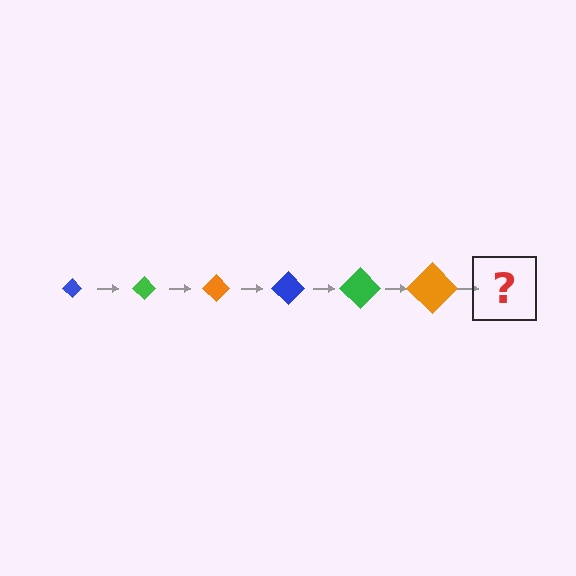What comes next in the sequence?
The next element should be a blue diamond, larger than the previous one.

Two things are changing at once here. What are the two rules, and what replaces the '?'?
The two rules are that the diamond grows larger each step and the color cycles through blue, green, and orange. The '?' should be a blue diamond, larger than the previous one.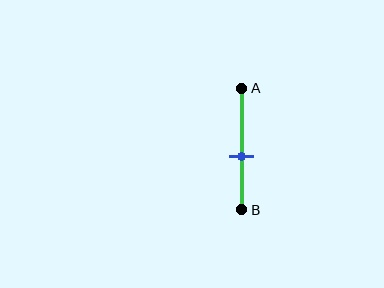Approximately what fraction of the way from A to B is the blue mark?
The blue mark is approximately 55% of the way from A to B.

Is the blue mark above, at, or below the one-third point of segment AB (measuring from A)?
The blue mark is below the one-third point of segment AB.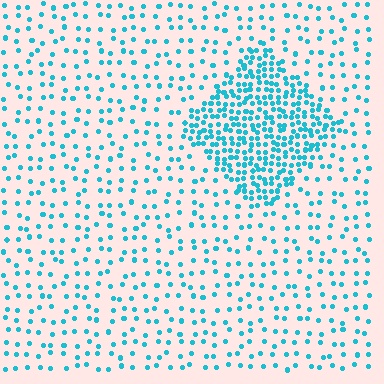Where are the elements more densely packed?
The elements are more densely packed inside the diamond boundary.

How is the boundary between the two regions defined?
The boundary is defined by a change in element density (approximately 3.0x ratio). All elements are the same color, size, and shape.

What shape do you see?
I see a diamond.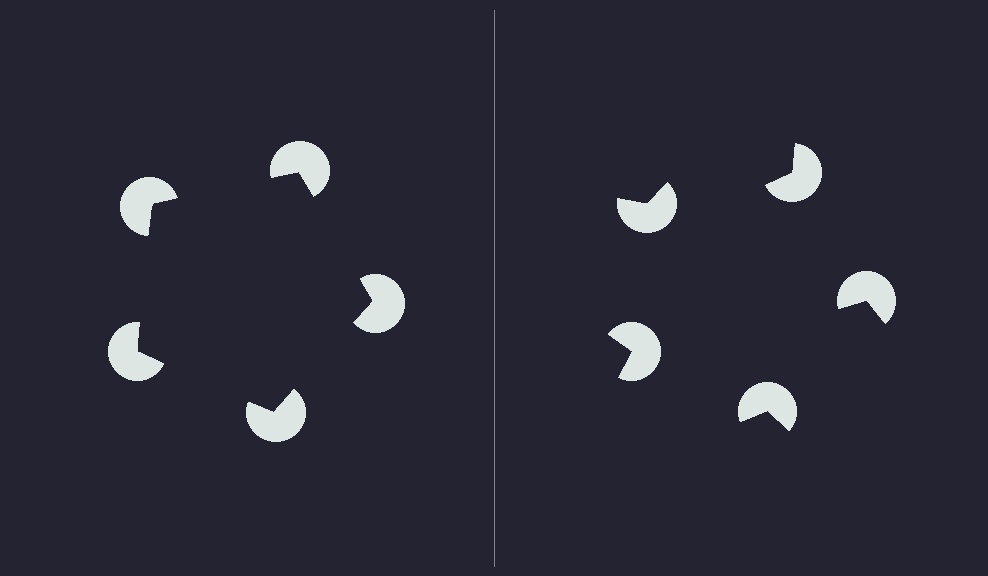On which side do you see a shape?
An illusory pentagon appears on the left side. On the right side the wedge cuts are rotated, so no coherent shape forms.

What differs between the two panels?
The pac-man discs are positioned identically on both sides; only the wedge orientations differ. On the left they align to a pentagon; on the right they are misaligned.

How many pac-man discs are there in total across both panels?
10 — 5 on each side.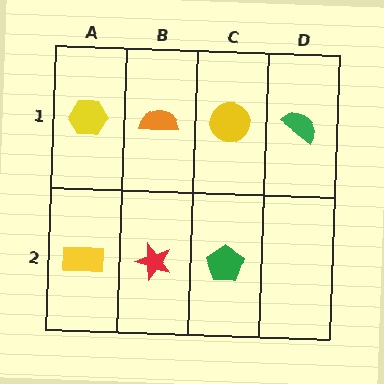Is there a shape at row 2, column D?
No, that cell is empty.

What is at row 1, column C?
A yellow circle.